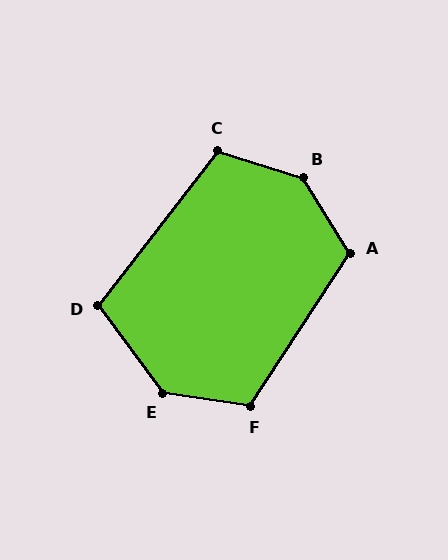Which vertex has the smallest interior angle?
D, at approximately 106 degrees.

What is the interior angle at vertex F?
Approximately 115 degrees (obtuse).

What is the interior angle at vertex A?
Approximately 115 degrees (obtuse).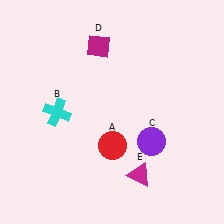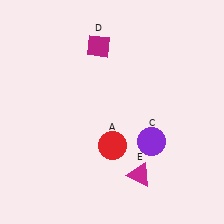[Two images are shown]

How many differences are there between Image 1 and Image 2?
There is 1 difference between the two images.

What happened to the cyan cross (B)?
The cyan cross (B) was removed in Image 2. It was in the bottom-left area of Image 1.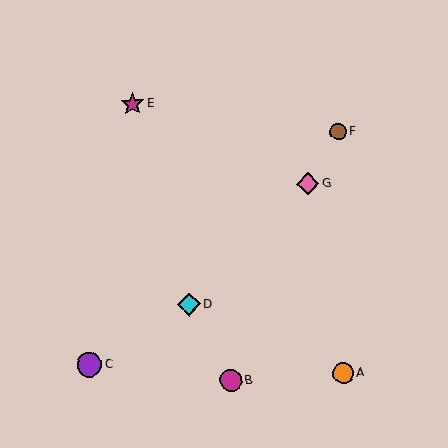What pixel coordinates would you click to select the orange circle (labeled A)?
Click at (343, 373) to select the orange circle A.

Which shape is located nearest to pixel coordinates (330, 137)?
The brown circle (labeled F) at (338, 132) is nearest to that location.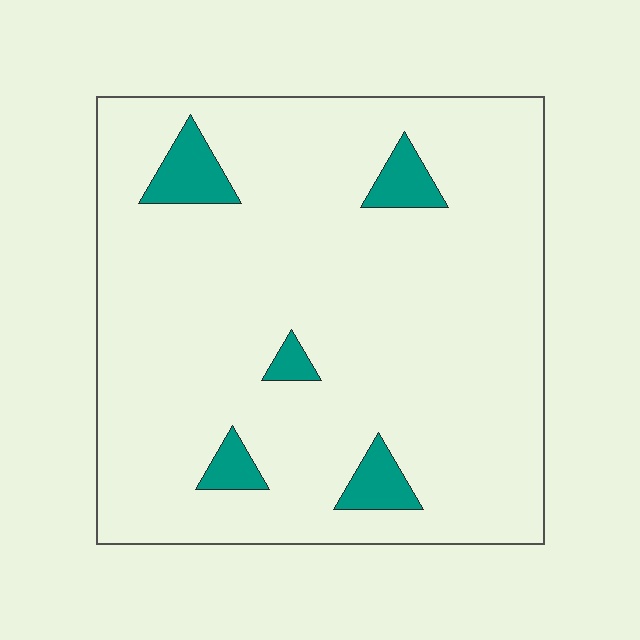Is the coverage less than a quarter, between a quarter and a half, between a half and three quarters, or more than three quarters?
Less than a quarter.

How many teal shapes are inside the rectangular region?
5.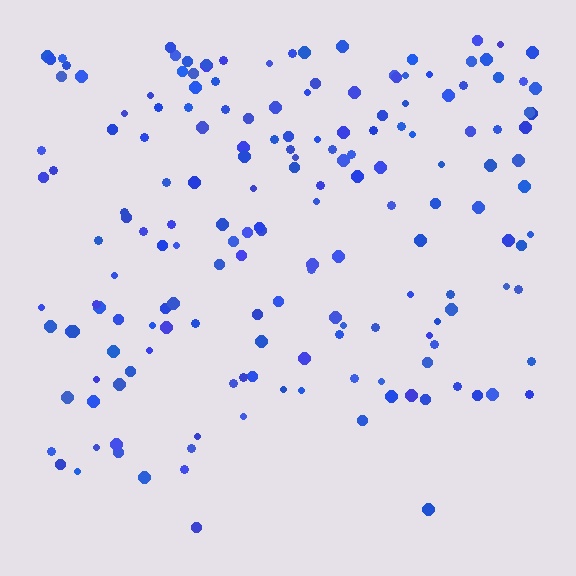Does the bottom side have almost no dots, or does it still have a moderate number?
Still a moderate number, just noticeably fewer than the top.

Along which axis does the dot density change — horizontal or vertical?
Vertical.